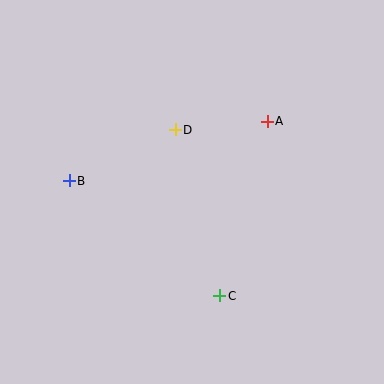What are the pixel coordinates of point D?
Point D is at (175, 130).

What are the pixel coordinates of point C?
Point C is at (220, 296).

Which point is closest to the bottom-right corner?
Point C is closest to the bottom-right corner.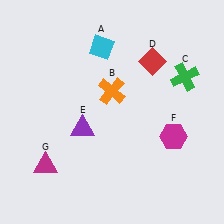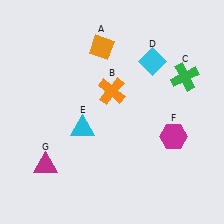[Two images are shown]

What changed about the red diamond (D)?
In Image 1, D is red. In Image 2, it changed to cyan.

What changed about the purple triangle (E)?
In Image 1, E is purple. In Image 2, it changed to cyan.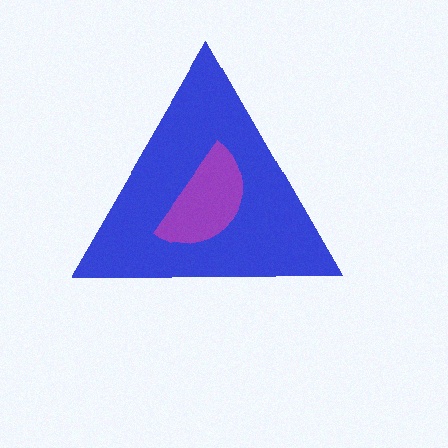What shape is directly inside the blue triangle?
The purple semicircle.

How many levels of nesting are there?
2.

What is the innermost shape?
The purple semicircle.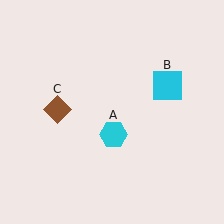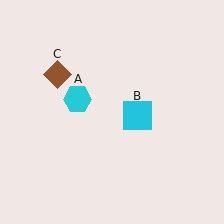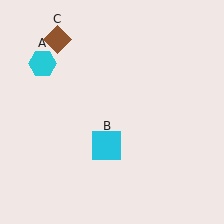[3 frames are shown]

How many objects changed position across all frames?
3 objects changed position: cyan hexagon (object A), cyan square (object B), brown diamond (object C).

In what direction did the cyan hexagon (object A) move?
The cyan hexagon (object A) moved up and to the left.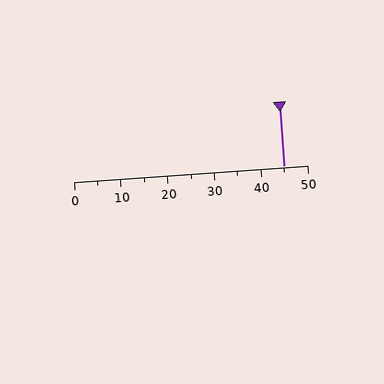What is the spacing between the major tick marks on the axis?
The major ticks are spaced 10 apart.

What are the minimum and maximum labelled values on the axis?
The axis runs from 0 to 50.